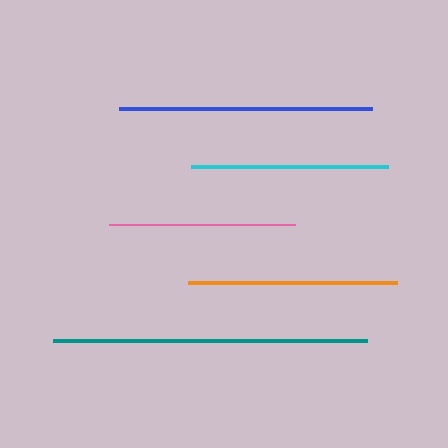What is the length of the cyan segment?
The cyan segment is approximately 197 pixels long.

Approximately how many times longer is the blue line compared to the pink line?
The blue line is approximately 1.4 times the length of the pink line.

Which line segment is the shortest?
The pink line is the shortest at approximately 185 pixels.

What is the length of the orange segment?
The orange segment is approximately 208 pixels long.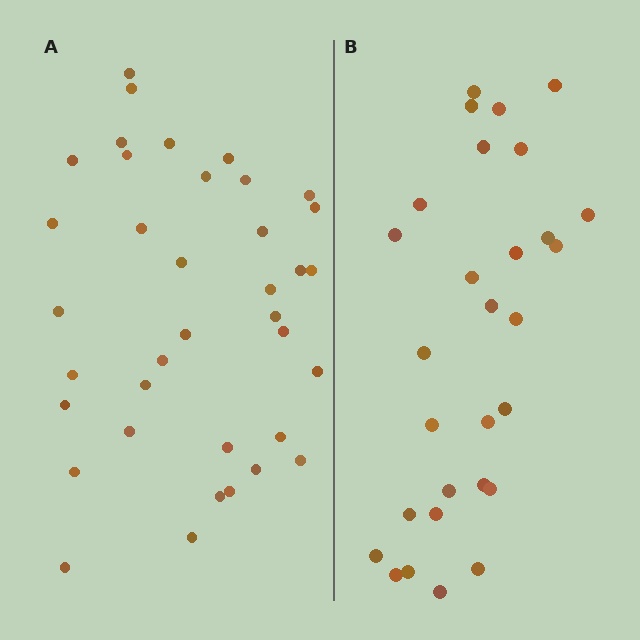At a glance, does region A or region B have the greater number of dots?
Region A (the left region) has more dots.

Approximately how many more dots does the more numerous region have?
Region A has roughly 8 or so more dots than region B.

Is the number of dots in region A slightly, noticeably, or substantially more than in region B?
Region A has noticeably more, but not dramatically so. The ratio is roughly 1.3 to 1.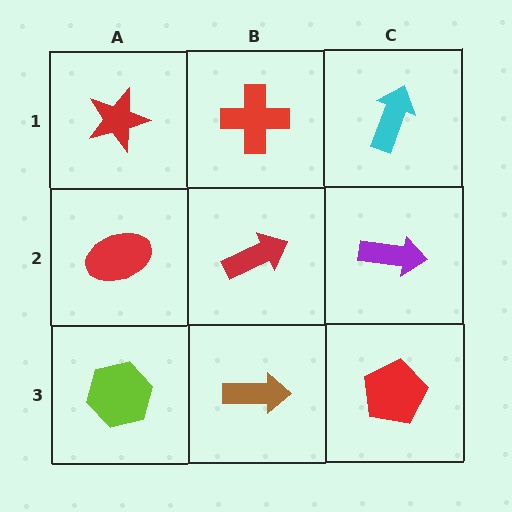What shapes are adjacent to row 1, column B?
A red arrow (row 2, column B), a red star (row 1, column A), a cyan arrow (row 1, column C).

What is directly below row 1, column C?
A purple arrow.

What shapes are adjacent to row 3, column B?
A red arrow (row 2, column B), a lime hexagon (row 3, column A), a red pentagon (row 3, column C).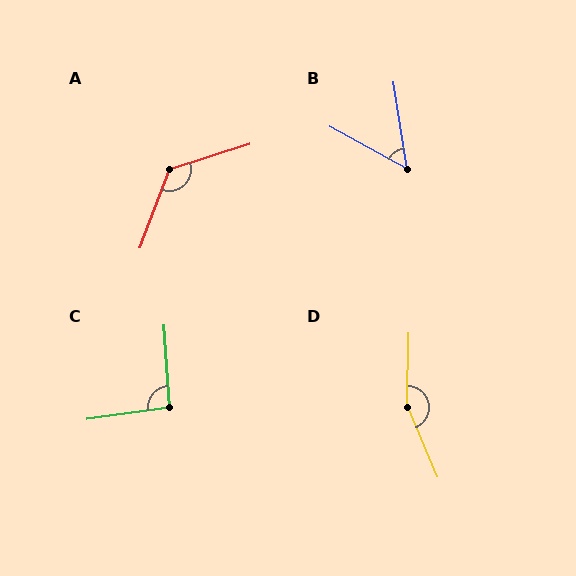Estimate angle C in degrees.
Approximately 95 degrees.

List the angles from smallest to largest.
B (53°), C (95°), A (128°), D (156°).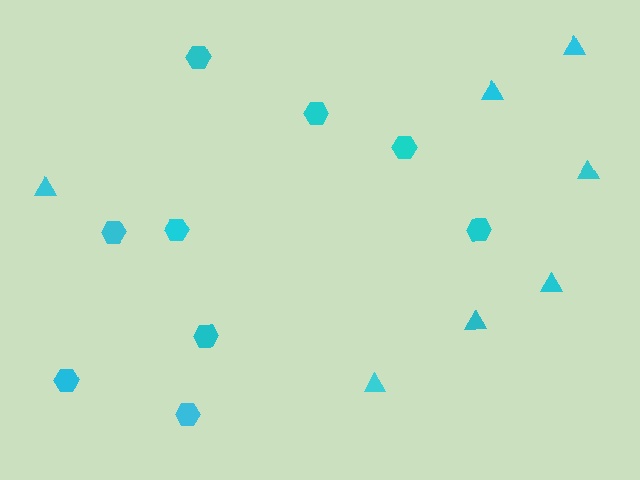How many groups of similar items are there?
There are 2 groups: one group of triangles (7) and one group of hexagons (9).